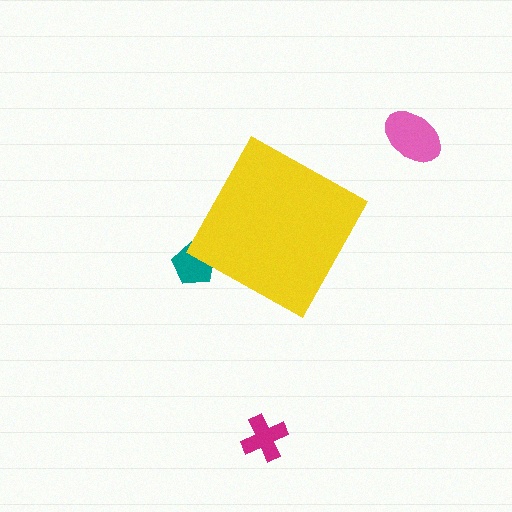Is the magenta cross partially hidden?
No, the magenta cross is fully visible.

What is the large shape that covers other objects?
A yellow diamond.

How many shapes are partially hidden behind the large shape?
1 shape is partially hidden.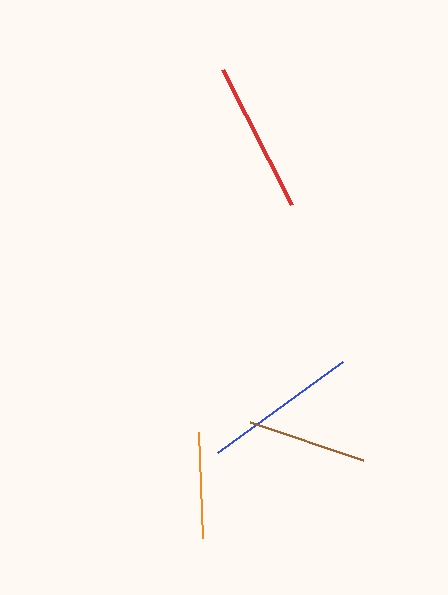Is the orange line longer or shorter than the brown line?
The brown line is longer than the orange line.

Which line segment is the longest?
The blue line is the longest at approximately 155 pixels.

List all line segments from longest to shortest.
From longest to shortest: blue, red, brown, orange.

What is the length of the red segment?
The red segment is approximately 151 pixels long.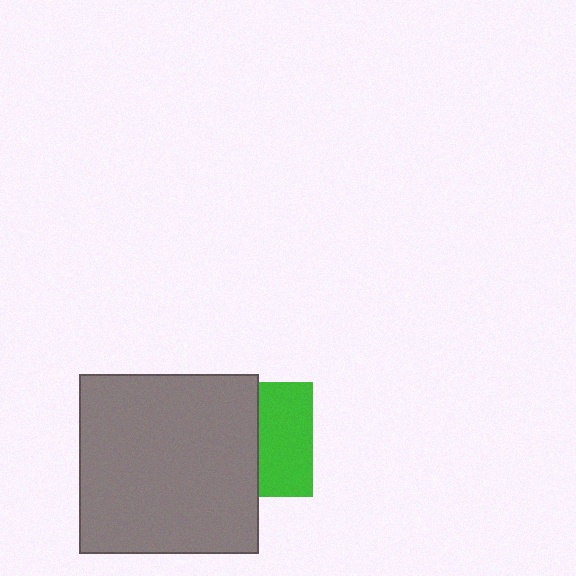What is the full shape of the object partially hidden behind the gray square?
The partially hidden object is a green square.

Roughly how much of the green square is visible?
About half of it is visible (roughly 47%).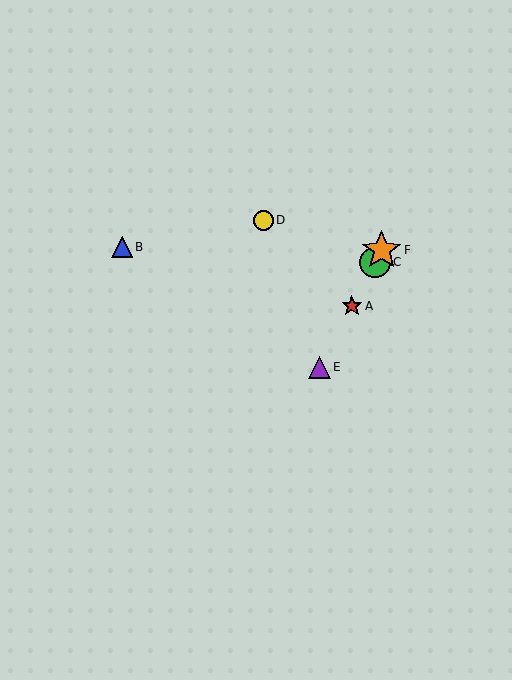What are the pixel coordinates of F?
Object F is at (382, 250).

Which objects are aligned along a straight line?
Objects A, C, E, F are aligned along a straight line.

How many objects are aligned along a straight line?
4 objects (A, C, E, F) are aligned along a straight line.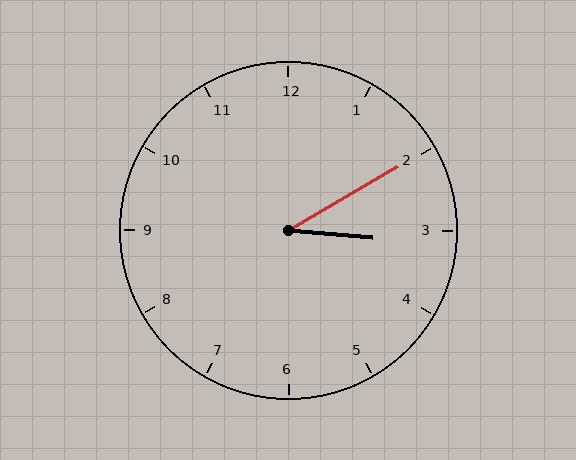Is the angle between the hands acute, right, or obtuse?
It is acute.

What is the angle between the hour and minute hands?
Approximately 35 degrees.